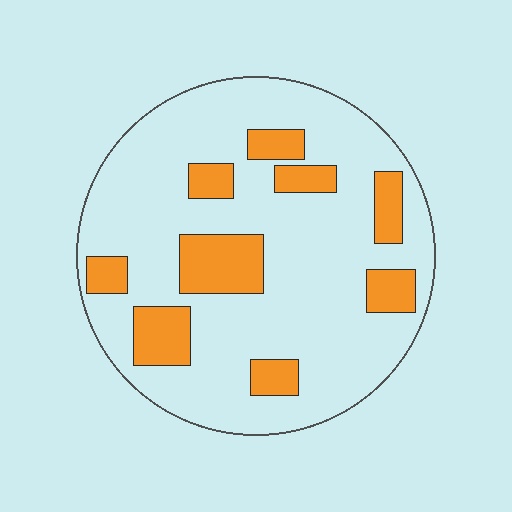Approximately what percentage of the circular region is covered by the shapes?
Approximately 20%.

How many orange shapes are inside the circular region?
9.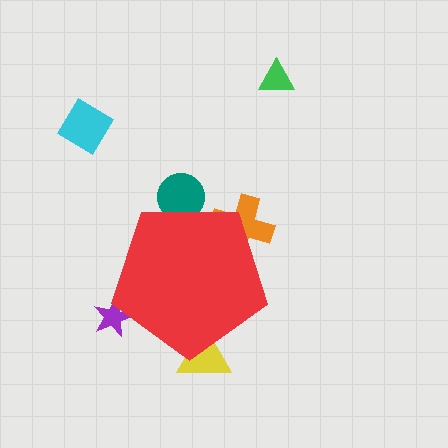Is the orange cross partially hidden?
Yes, the orange cross is partially hidden behind the red pentagon.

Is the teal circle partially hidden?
Yes, the teal circle is partially hidden behind the red pentagon.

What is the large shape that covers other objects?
A red pentagon.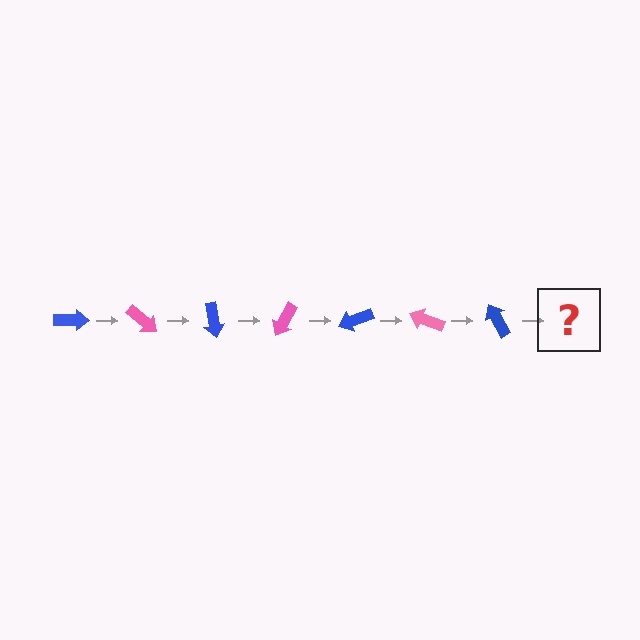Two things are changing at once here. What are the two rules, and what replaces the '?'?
The two rules are that it rotates 40 degrees each step and the color cycles through blue and pink. The '?' should be a pink arrow, rotated 280 degrees from the start.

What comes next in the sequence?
The next element should be a pink arrow, rotated 280 degrees from the start.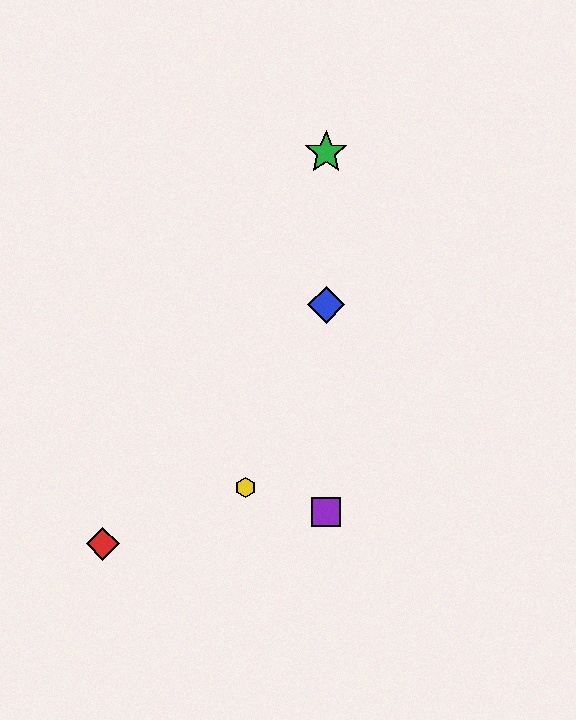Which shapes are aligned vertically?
The blue diamond, the green star, the purple square are aligned vertically.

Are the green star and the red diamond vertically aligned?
No, the green star is at x≈326 and the red diamond is at x≈103.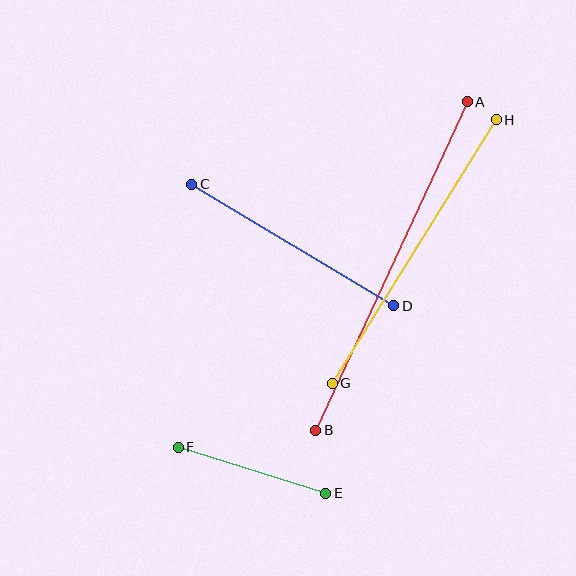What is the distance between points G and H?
The distance is approximately 310 pixels.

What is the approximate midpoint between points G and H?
The midpoint is at approximately (414, 252) pixels.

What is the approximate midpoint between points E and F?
The midpoint is at approximately (252, 470) pixels.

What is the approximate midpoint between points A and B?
The midpoint is at approximately (392, 266) pixels.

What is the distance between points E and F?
The distance is approximately 155 pixels.